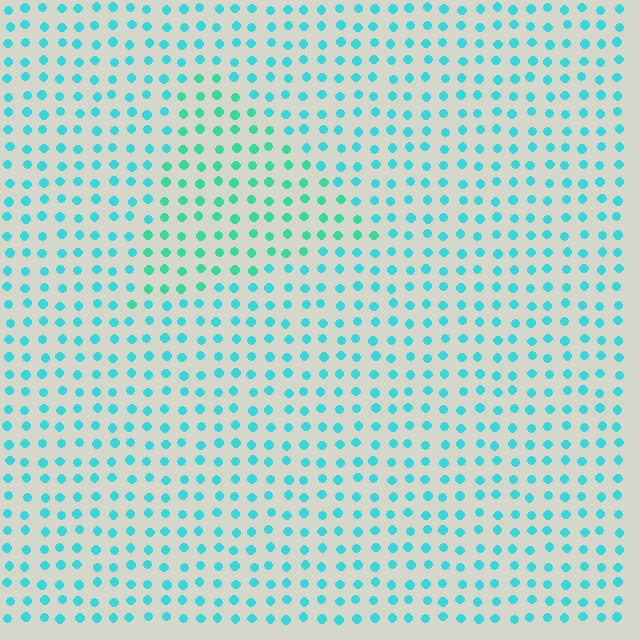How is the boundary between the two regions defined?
The boundary is defined purely by a slight shift in hue (about 24 degrees). Spacing, size, and orientation are identical on both sides.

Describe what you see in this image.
The image is filled with small cyan elements in a uniform arrangement. A triangle-shaped region is visible where the elements are tinted to a slightly different hue, forming a subtle color boundary.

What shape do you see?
I see a triangle.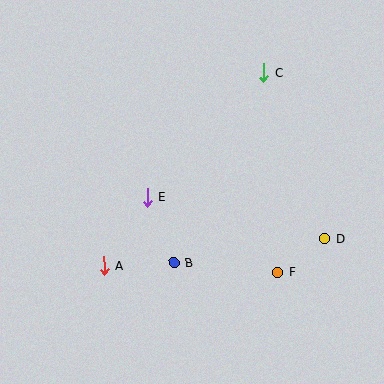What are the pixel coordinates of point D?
Point D is at (325, 239).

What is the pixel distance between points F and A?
The distance between F and A is 173 pixels.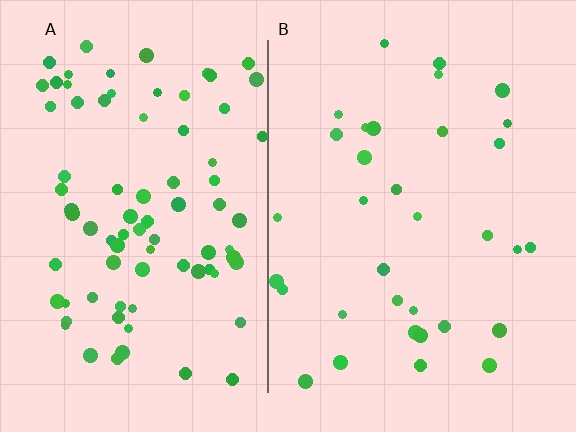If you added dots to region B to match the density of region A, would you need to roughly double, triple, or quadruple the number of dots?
Approximately triple.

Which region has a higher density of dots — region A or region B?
A (the left).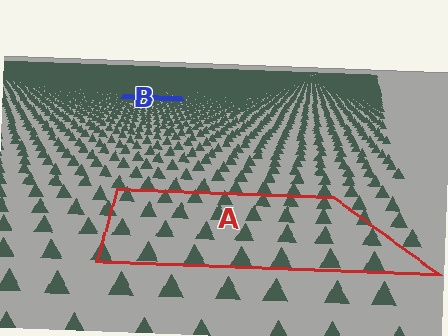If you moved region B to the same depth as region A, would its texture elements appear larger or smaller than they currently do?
They would appear larger. At a closer depth, the same texture elements are projected at a bigger on-screen size.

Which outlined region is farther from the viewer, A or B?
Region B is farther from the viewer — the texture elements inside it appear smaller and more densely packed.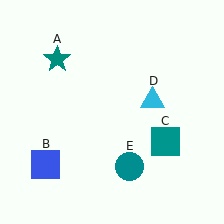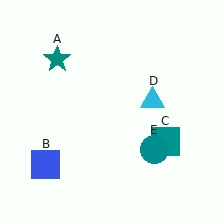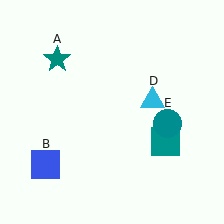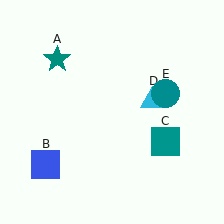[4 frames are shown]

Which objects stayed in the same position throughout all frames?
Teal star (object A) and blue square (object B) and teal square (object C) and cyan triangle (object D) remained stationary.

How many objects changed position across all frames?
1 object changed position: teal circle (object E).